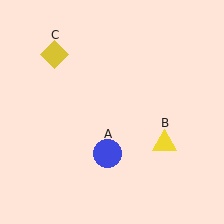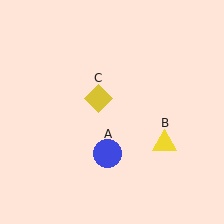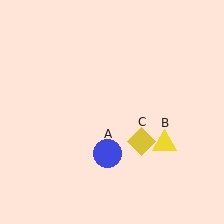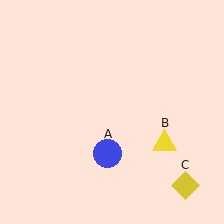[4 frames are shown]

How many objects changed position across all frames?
1 object changed position: yellow diamond (object C).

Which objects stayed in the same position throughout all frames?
Blue circle (object A) and yellow triangle (object B) remained stationary.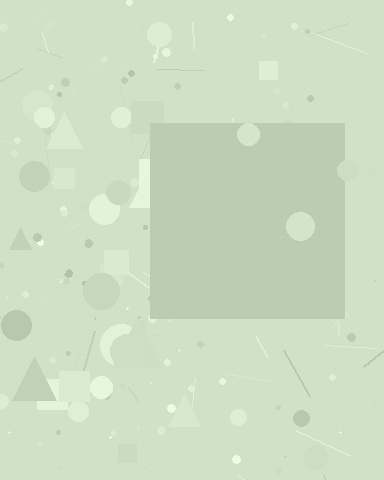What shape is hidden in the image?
A square is hidden in the image.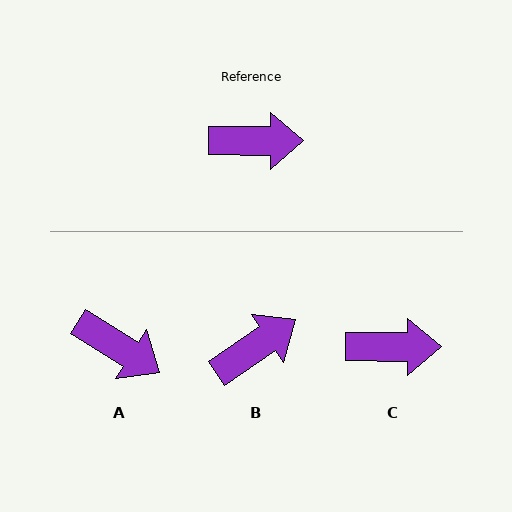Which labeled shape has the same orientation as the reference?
C.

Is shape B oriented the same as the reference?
No, it is off by about 34 degrees.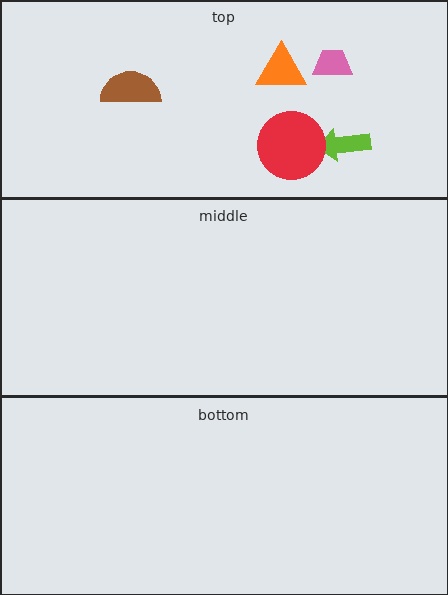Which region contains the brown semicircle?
The top region.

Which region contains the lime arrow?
The top region.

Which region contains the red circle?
The top region.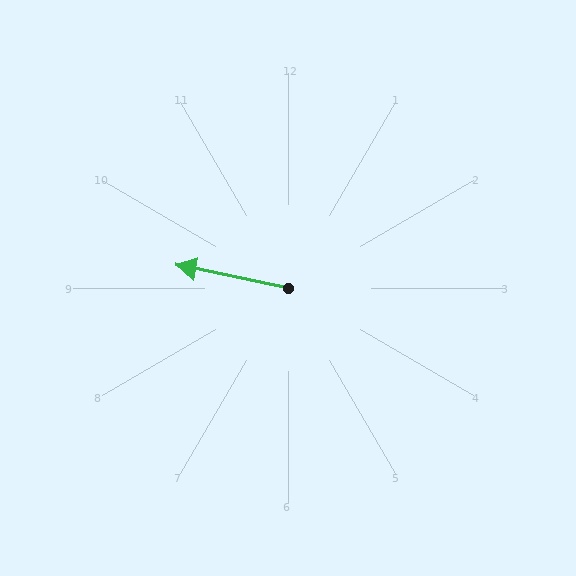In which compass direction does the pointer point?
West.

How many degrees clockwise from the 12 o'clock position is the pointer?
Approximately 282 degrees.